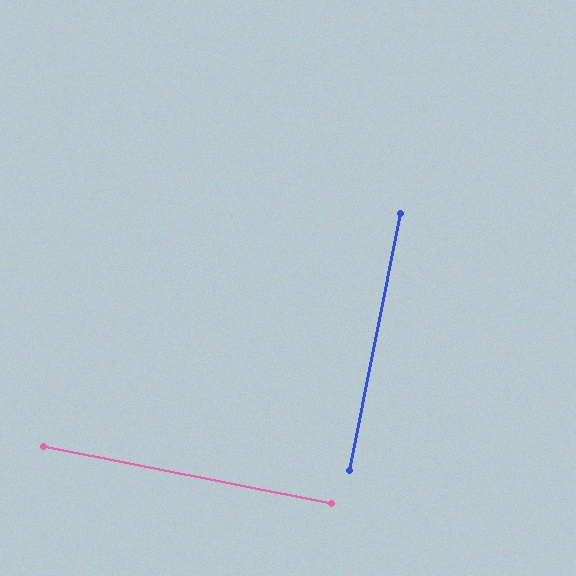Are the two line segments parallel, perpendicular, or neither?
Perpendicular — they meet at approximately 90°.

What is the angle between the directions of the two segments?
Approximately 90 degrees.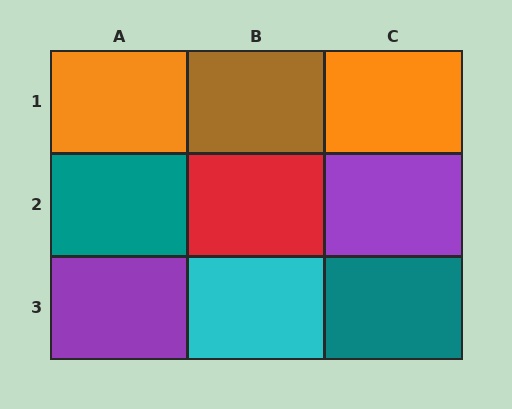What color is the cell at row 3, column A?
Purple.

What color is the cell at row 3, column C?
Teal.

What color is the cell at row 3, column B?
Cyan.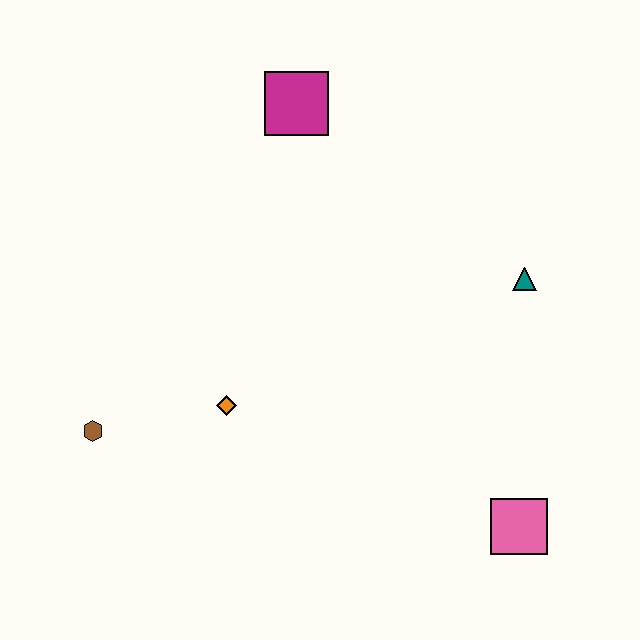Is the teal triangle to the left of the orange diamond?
No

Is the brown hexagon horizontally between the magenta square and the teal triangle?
No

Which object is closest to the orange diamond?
The brown hexagon is closest to the orange diamond.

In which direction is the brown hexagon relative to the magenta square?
The brown hexagon is below the magenta square.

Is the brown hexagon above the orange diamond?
No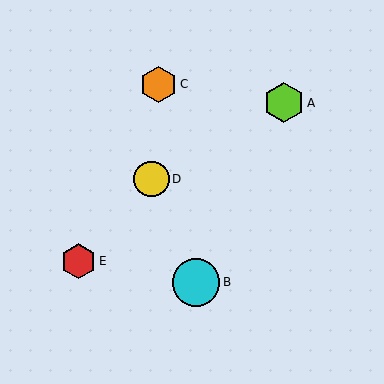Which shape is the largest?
The cyan circle (labeled B) is the largest.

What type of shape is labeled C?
Shape C is an orange hexagon.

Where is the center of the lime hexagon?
The center of the lime hexagon is at (284, 103).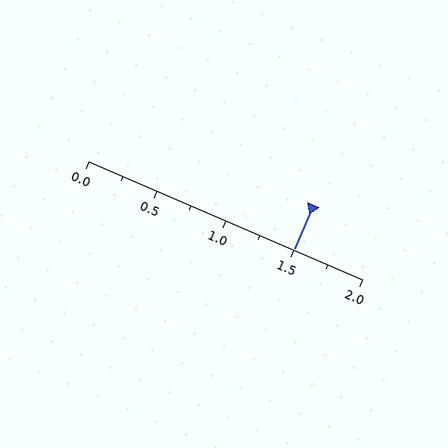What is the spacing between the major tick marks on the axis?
The major ticks are spaced 0.5 apart.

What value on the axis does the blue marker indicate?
The marker indicates approximately 1.5.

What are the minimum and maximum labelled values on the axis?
The axis runs from 0.0 to 2.0.